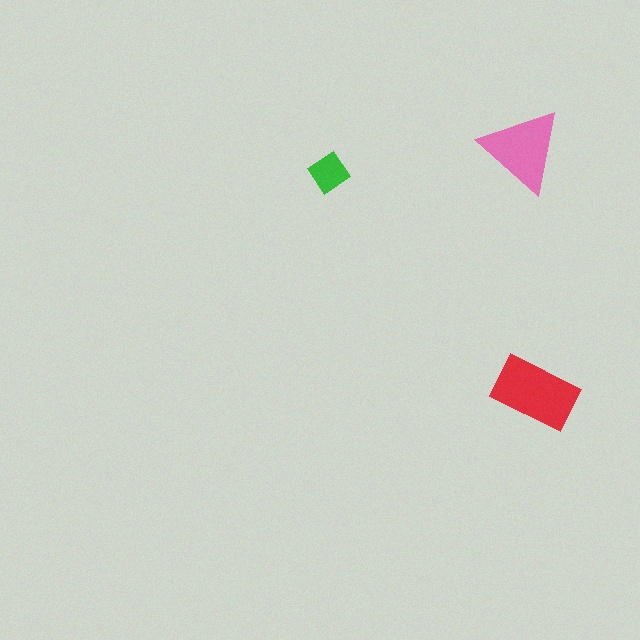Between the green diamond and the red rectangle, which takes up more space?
The red rectangle.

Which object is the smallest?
The green diamond.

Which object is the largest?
The red rectangle.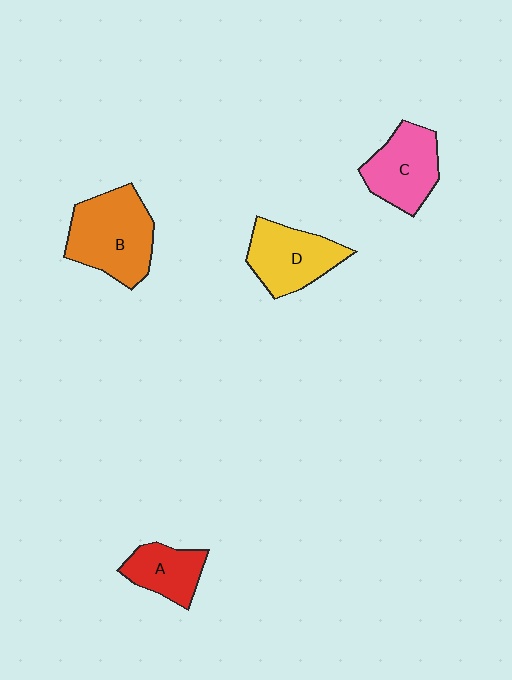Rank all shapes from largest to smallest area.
From largest to smallest: B (orange), D (yellow), C (pink), A (red).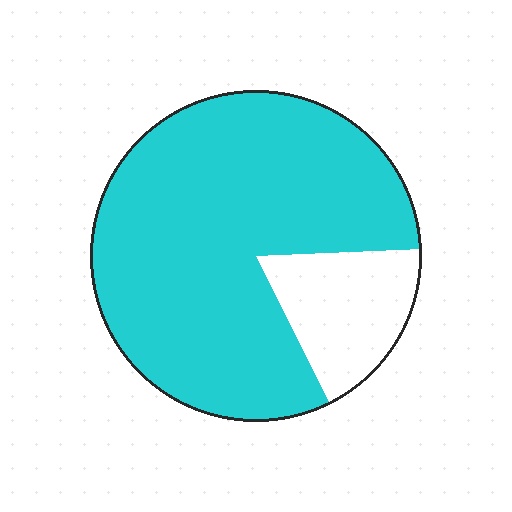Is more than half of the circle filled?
Yes.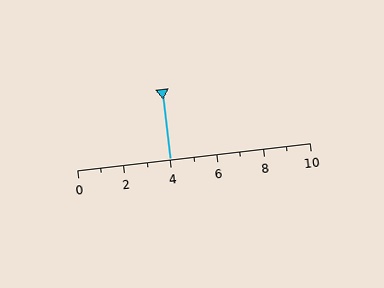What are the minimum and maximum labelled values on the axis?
The axis runs from 0 to 10.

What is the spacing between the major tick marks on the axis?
The major ticks are spaced 2 apart.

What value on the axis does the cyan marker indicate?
The marker indicates approximately 4.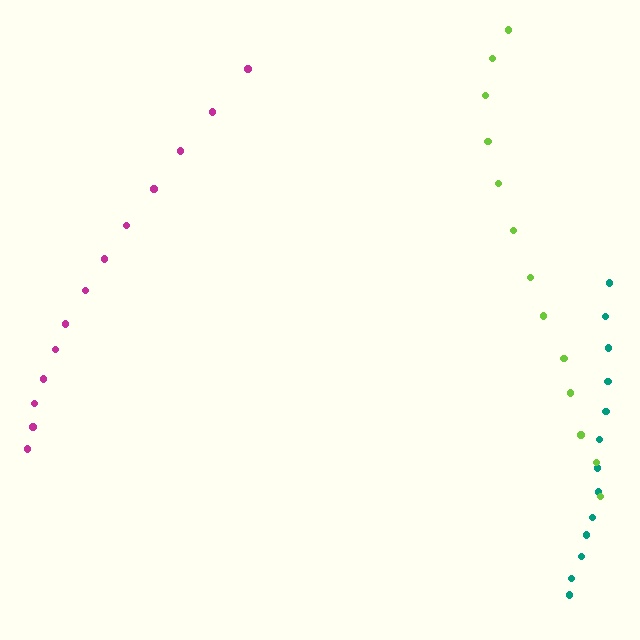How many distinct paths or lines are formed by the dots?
There are 3 distinct paths.